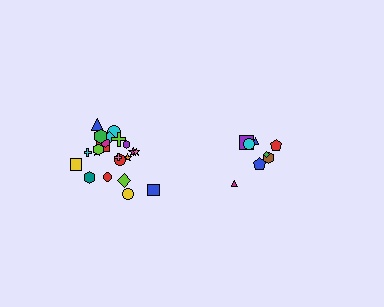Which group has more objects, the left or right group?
The left group.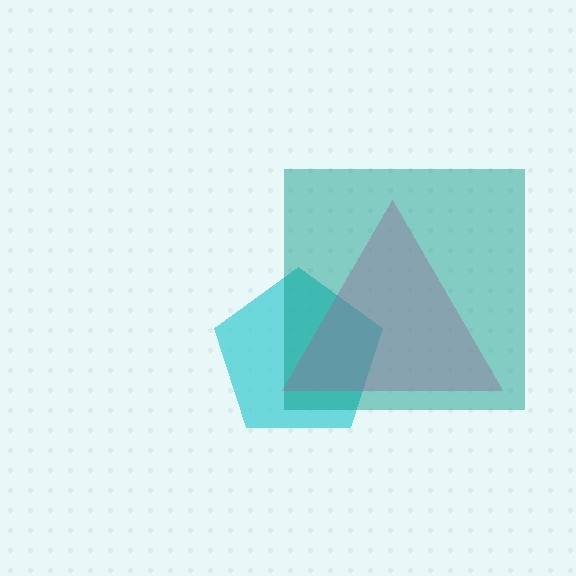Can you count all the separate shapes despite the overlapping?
Yes, there are 3 separate shapes.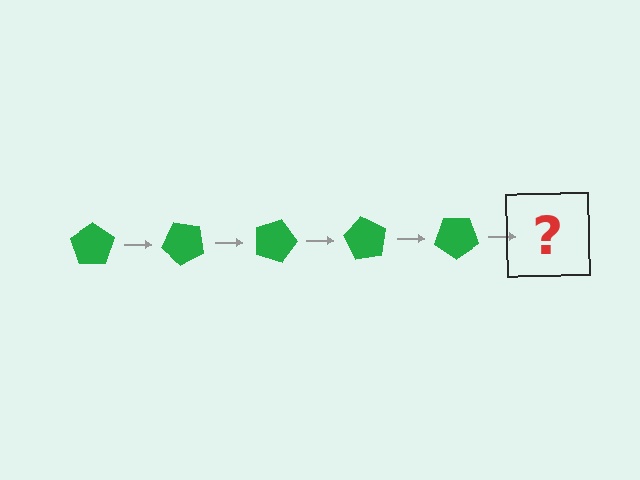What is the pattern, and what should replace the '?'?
The pattern is that the pentagon rotates 45 degrees each step. The '?' should be a green pentagon rotated 225 degrees.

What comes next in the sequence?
The next element should be a green pentagon rotated 225 degrees.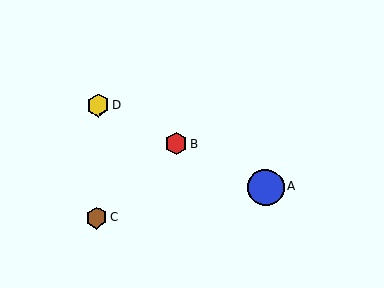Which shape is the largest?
The blue circle (labeled A) is the largest.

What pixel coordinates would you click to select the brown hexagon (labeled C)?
Click at (97, 218) to select the brown hexagon C.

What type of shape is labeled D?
Shape D is a yellow hexagon.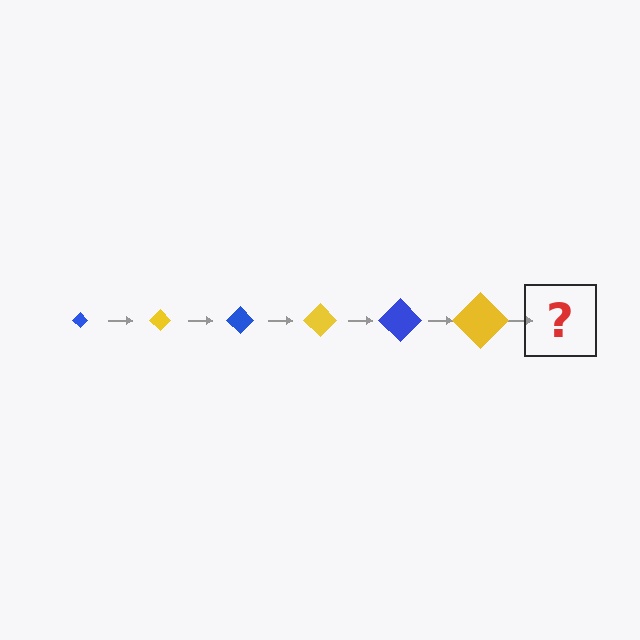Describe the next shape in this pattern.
It should be a blue diamond, larger than the previous one.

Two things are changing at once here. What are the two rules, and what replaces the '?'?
The two rules are that the diamond grows larger each step and the color cycles through blue and yellow. The '?' should be a blue diamond, larger than the previous one.